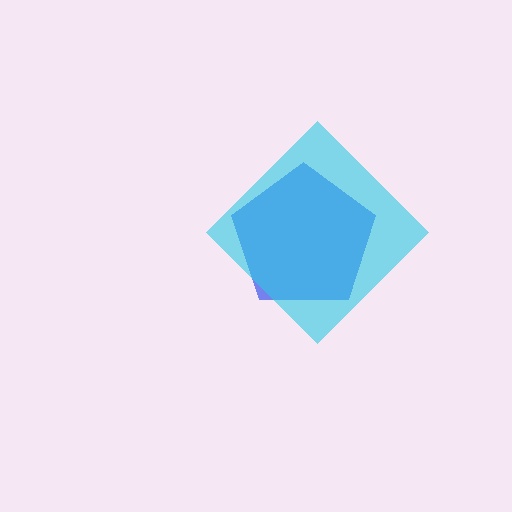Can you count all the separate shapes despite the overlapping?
Yes, there are 2 separate shapes.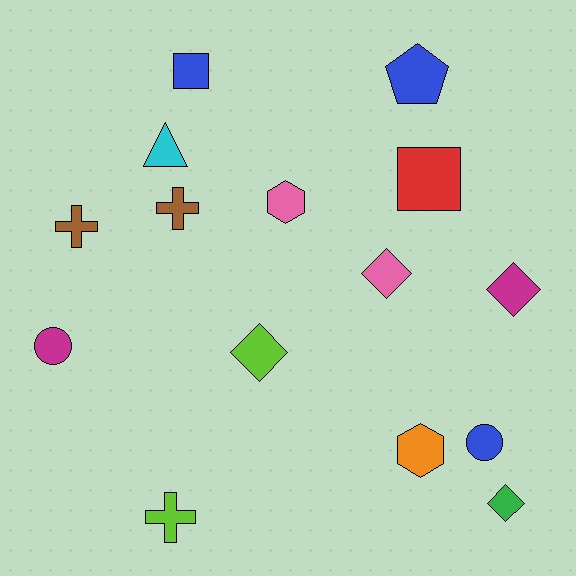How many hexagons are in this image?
There are 2 hexagons.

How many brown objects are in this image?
There are 2 brown objects.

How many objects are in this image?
There are 15 objects.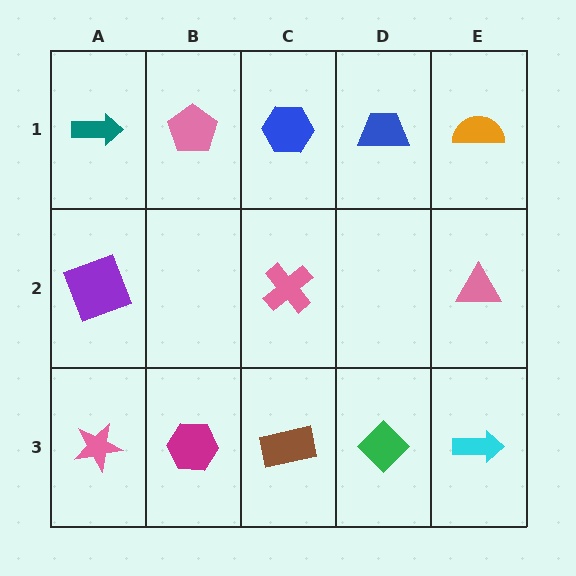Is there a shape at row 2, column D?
No, that cell is empty.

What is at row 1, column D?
A blue trapezoid.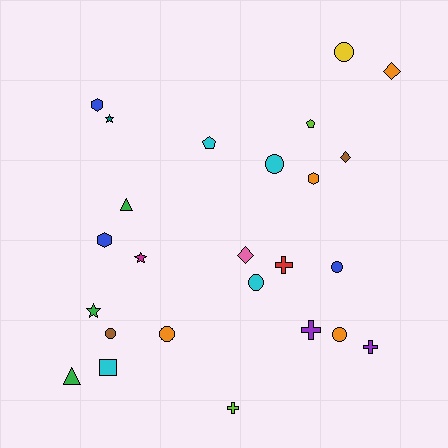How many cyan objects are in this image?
There are 4 cyan objects.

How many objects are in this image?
There are 25 objects.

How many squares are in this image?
There is 1 square.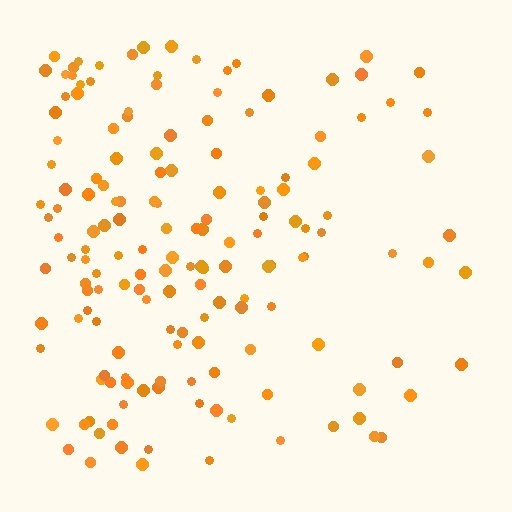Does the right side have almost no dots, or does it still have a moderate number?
Still a moderate number, just noticeably fewer than the left.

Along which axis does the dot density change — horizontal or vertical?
Horizontal.